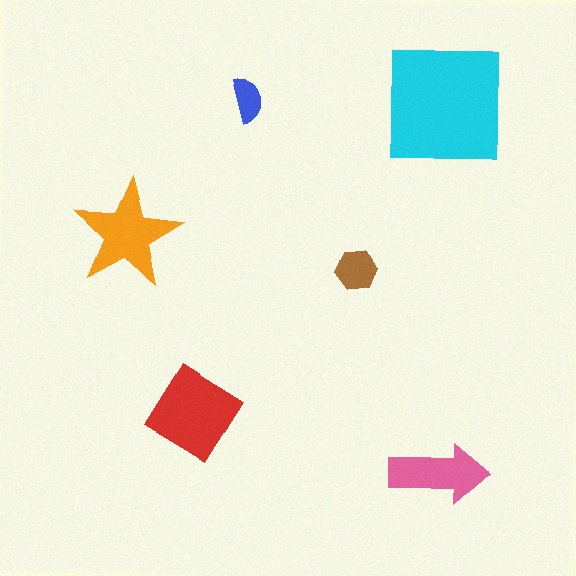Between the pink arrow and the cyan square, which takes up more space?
The cyan square.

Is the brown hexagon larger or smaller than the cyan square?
Smaller.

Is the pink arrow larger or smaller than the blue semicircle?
Larger.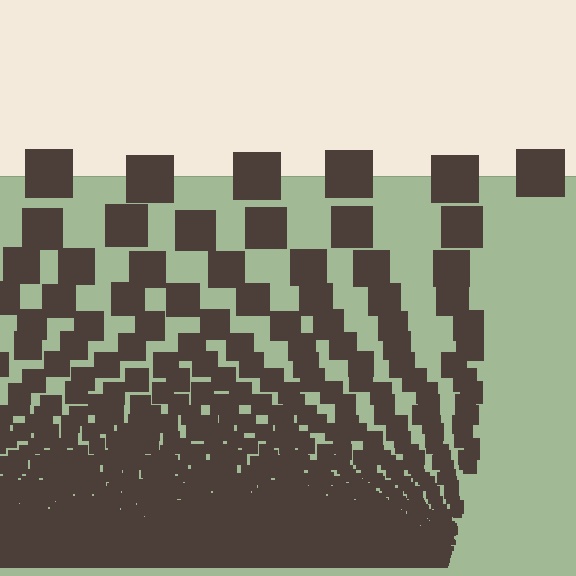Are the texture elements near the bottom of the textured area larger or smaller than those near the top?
Smaller. The gradient is inverted — elements near the bottom are smaller and denser.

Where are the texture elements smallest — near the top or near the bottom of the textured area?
Near the bottom.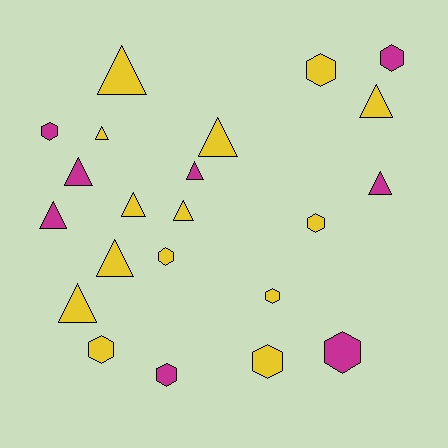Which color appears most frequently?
Yellow, with 14 objects.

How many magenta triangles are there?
There are 4 magenta triangles.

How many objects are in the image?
There are 22 objects.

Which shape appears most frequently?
Triangle, with 12 objects.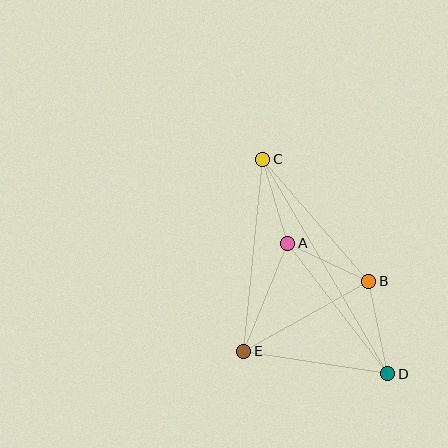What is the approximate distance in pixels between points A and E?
The distance between A and E is approximately 117 pixels.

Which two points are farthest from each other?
Points C and D are farthest from each other.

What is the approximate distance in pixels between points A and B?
The distance between A and B is approximately 89 pixels.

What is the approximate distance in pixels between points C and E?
The distance between C and E is approximately 193 pixels.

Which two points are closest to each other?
Points A and C are closest to each other.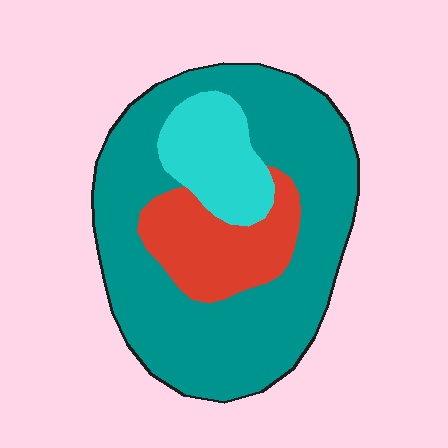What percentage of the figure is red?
Red covers 18% of the figure.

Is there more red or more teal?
Teal.